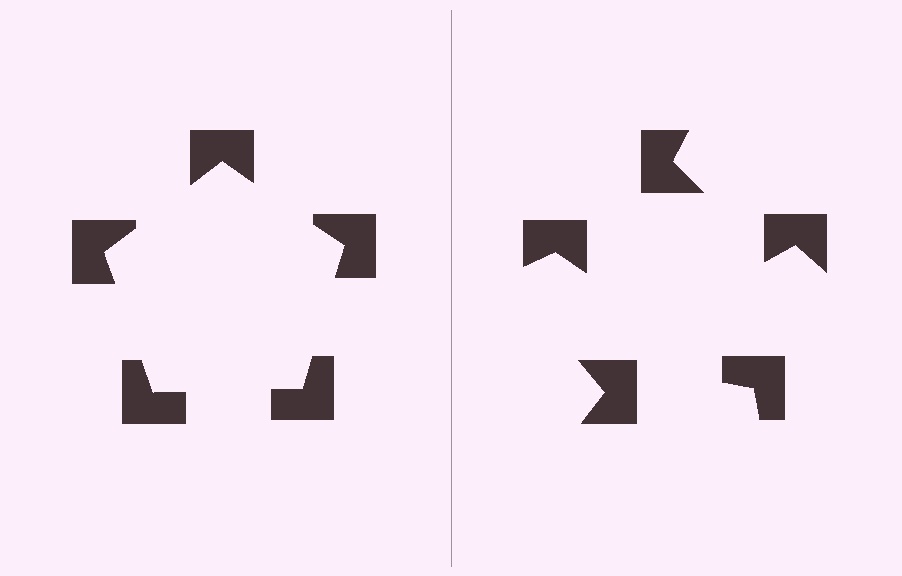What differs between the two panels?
The notched squares are positioned identically on both sides; only the wedge orientations differ. On the left they align to a pentagon; on the right they are misaligned.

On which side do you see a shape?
An illusory pentagon appears on the left side. On the right side the wedge cuts are rotated, so no coherent shape forms.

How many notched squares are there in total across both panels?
10 — 5 on each side.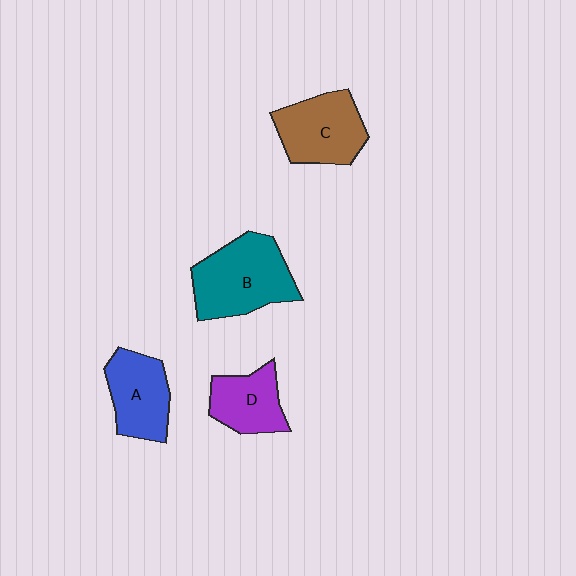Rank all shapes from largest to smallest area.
From largest to smallest: B (teal), C (brown), A (blue), D (purple).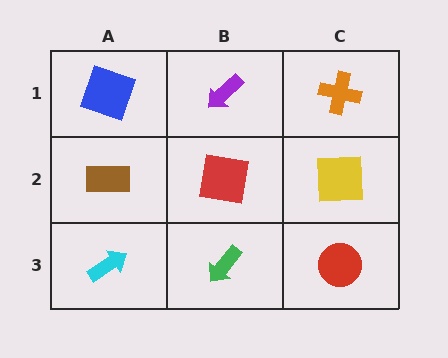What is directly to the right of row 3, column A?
A green arrow.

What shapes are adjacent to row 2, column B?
A purple arrow (row 1, column B), a green arrow (row 3, column B), a brown rectangle (row 2, column A), a yellow square (row 2, column C).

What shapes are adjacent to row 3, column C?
A yellow square (row 2, column C), a green arrow (row 3, column B).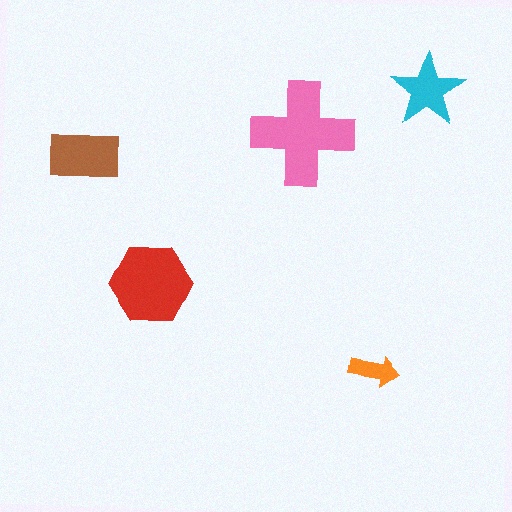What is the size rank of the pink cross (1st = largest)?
1st.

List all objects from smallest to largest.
The orange arrow, the cyan star, the brown rectangle, the red hexagon, the pink cross.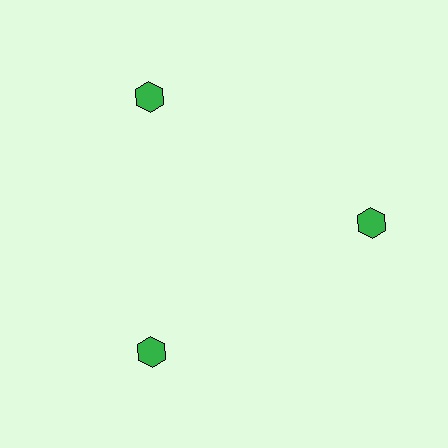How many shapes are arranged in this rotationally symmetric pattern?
There are 3 shapes, arranged in 3 groups of 1.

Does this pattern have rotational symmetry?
Yes, this pattern has 3-fold rotational symmetry. It looks the same after rotating 120 degrees around the center.